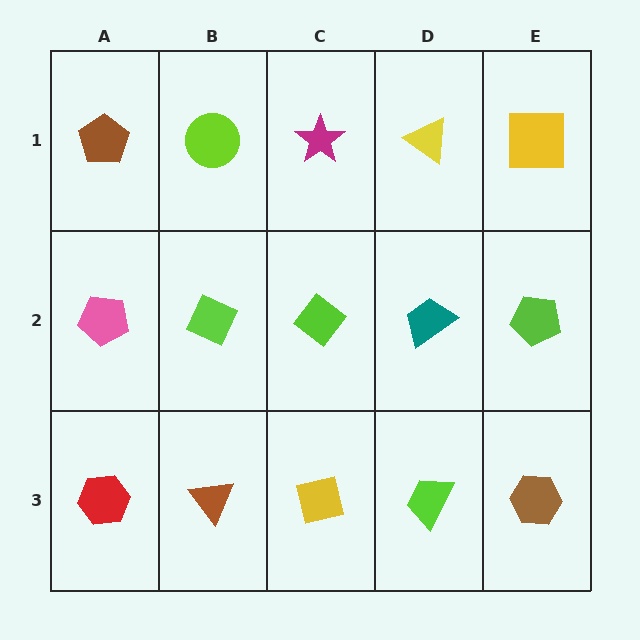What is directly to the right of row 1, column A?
A lime circle.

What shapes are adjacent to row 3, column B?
A lime diamond (row 2, column B), a red hexagon (row 3, column A), a yellow square (row 3, column C).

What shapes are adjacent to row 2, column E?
A yellow square (row 1, column E), a brown hexagon (row 3, column E), a teal trapezoid (row 2, column D).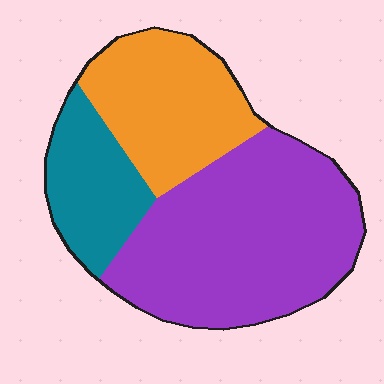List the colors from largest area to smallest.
From largest to smallest: purple, orange, teal.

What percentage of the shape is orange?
Orange covers 28% of the shape.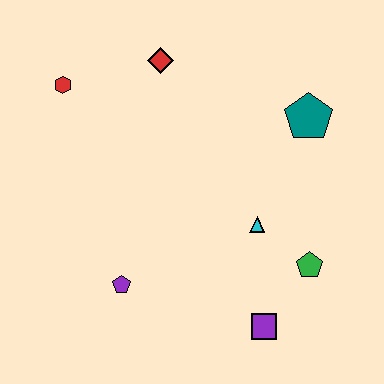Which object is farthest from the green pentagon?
The red hexagon is farthest from the green pentagon.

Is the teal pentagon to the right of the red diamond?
Yes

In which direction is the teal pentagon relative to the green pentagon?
The teal pentagon is above the green pentagon.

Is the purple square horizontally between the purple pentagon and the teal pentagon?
Yes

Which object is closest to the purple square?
The green pentagon is closest to the purple square.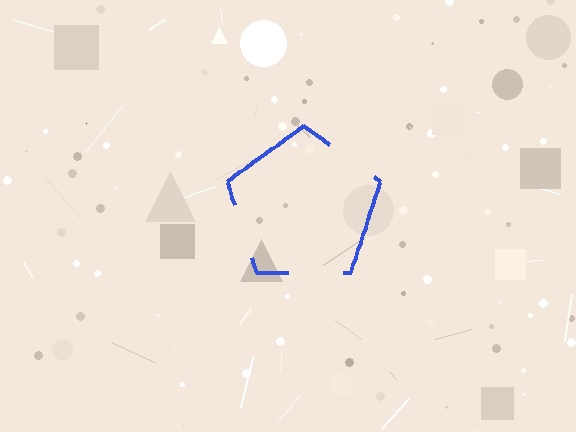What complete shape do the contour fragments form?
The contour fragments form a pentagon.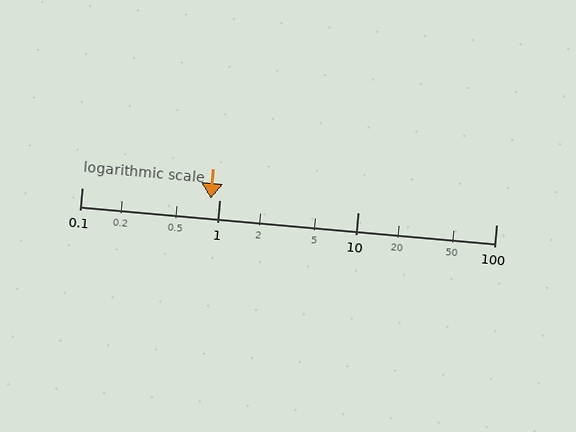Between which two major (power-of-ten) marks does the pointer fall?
The pointer is between 0.1 and 1.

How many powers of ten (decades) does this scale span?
The scale spans 3 decades, from 0.1 to 100.